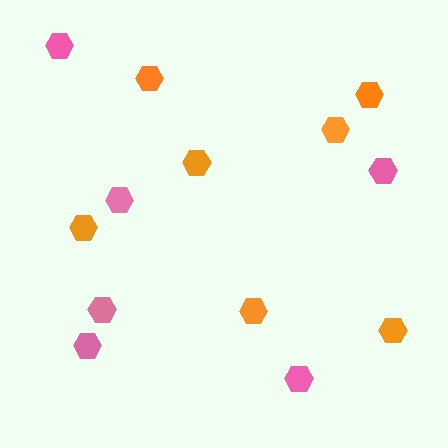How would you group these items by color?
There are 2 groups: one group of orange hexagons (7) and one group of pink hexagons (6).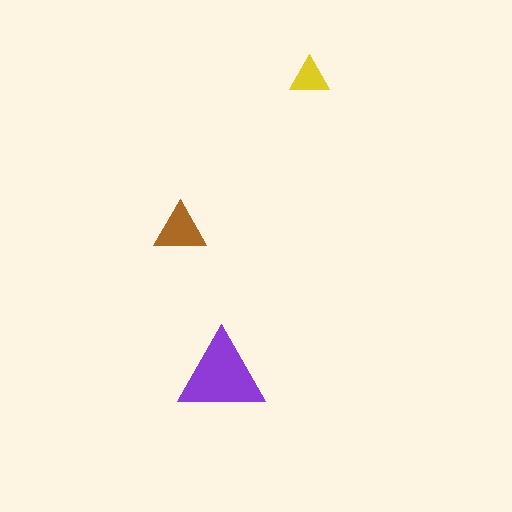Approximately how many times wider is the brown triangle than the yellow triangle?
About 1.5 times wider.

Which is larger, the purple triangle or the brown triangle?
The purple one.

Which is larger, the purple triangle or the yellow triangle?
The purple one.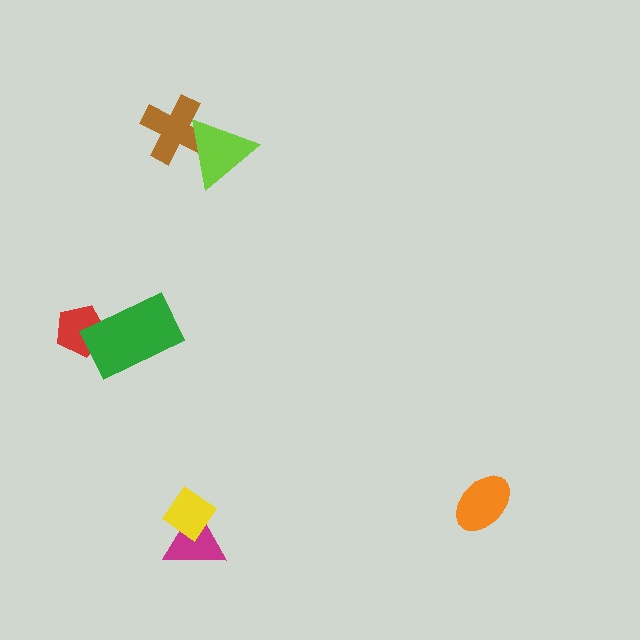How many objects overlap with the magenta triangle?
1 object overlaps with the magenta triangle.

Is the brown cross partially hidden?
Yes, it is partially covered by another shape.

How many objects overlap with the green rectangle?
1 object overlaps with the green rectangle.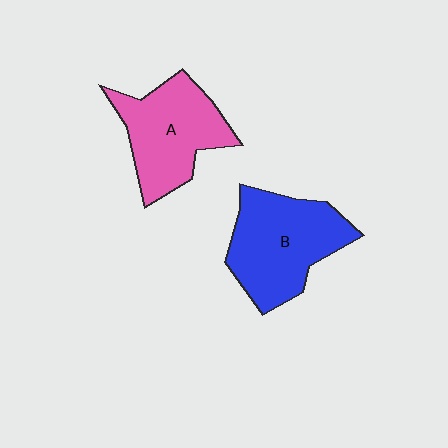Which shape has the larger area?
Shape B (blue).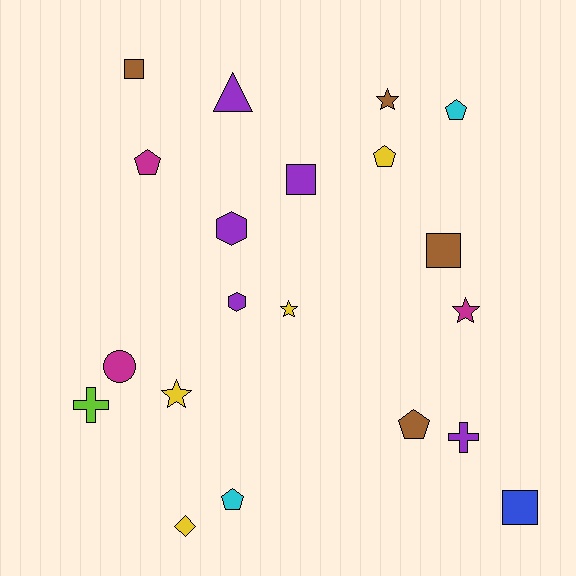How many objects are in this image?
There are 20 objects.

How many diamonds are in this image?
There is 1 diamond.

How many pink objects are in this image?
There are no pink objects.